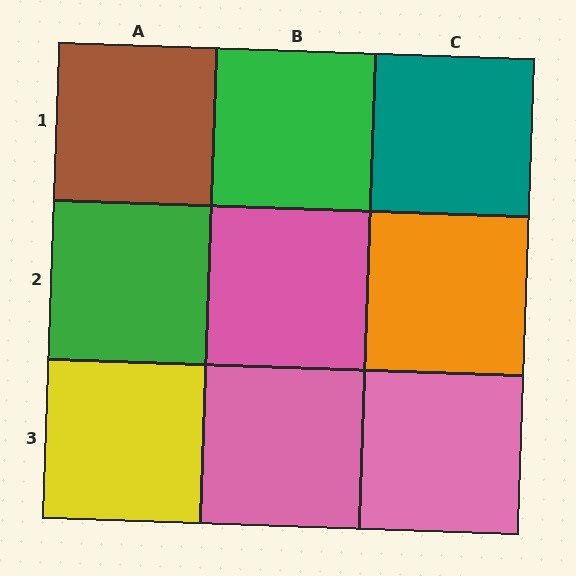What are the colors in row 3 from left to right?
Yellow, pink, pink.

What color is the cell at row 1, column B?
Green.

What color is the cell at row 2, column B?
Pink.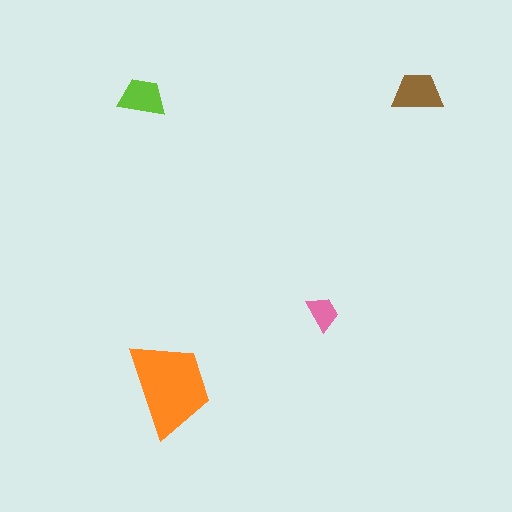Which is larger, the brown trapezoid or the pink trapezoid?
The brown one.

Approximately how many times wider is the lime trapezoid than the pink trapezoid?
About 1.5 times wider.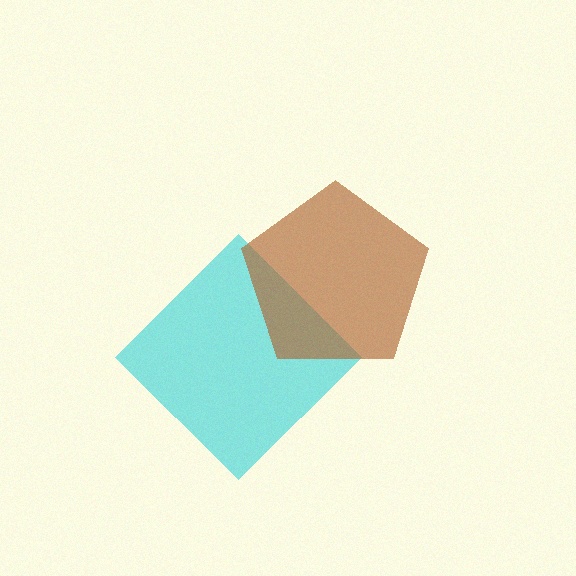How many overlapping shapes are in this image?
There are 2 overlapping shapes in the image.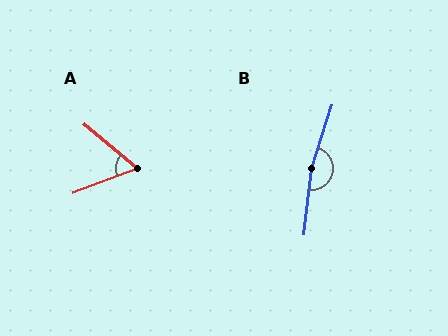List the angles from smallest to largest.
A (61°), B (169°).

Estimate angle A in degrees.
Approximately 61 degrees.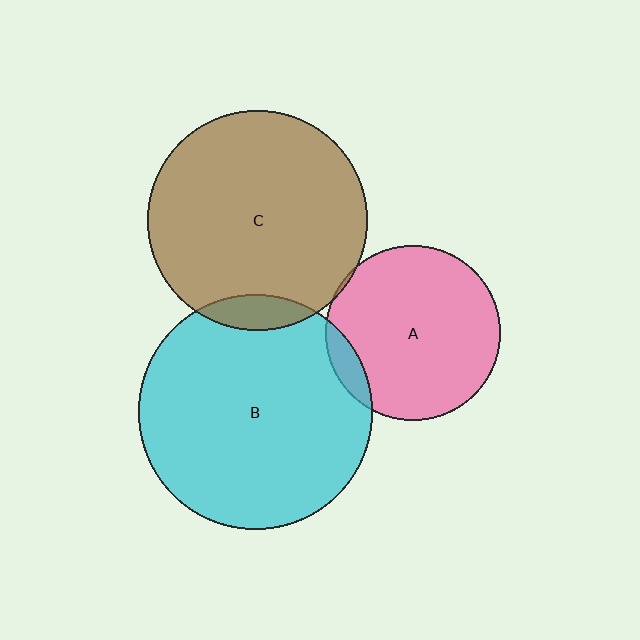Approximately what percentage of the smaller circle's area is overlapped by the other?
Approximately 10%.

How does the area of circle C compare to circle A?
Approximately 1.6 times.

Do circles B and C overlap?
Yes.